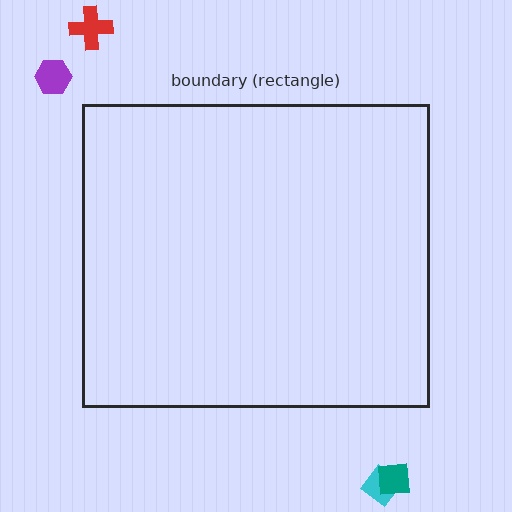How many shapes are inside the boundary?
0 inside, 4 outside.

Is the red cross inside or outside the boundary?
Outside.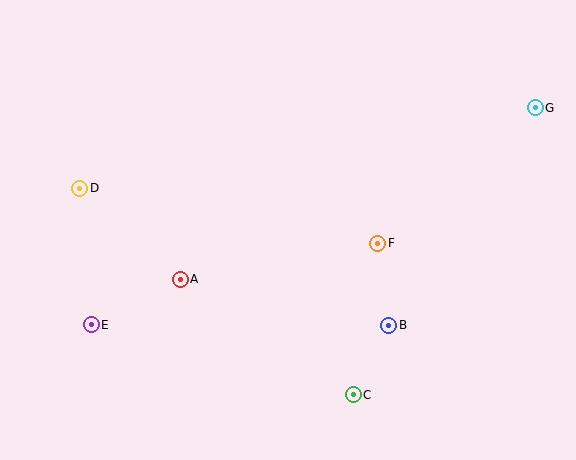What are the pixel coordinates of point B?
Point B is at (389, 325).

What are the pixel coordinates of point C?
Point C is at (353, 395).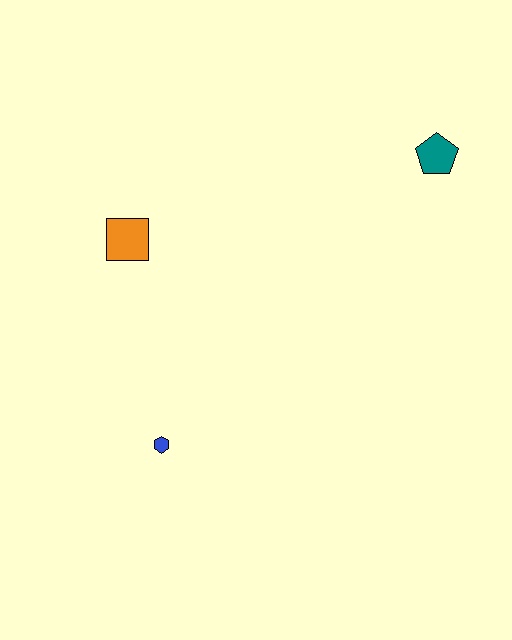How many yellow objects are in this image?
There are no yellow objects.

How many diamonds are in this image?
There are no diamonds.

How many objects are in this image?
There are 3 objects.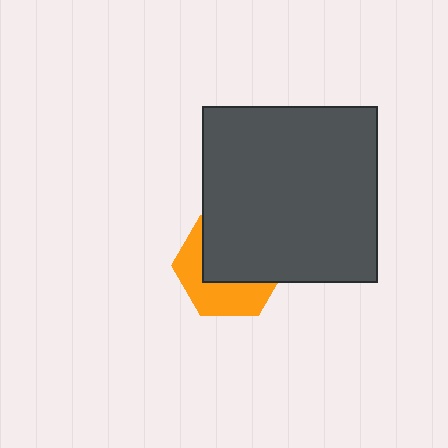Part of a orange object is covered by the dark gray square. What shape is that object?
It is a hexagon.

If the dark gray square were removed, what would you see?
You would see the complete orange hexagon.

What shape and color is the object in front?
The object in front is a dark gray square.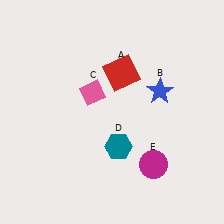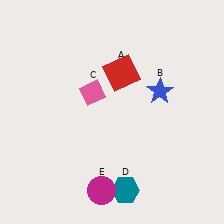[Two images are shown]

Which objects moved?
The objects that moved are: the teal hexagon (D), the magenta circle (E).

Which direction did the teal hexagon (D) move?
The teal hexagon (D) moved down.